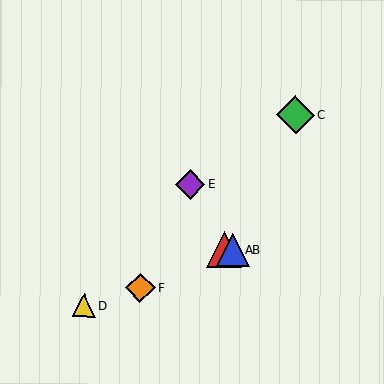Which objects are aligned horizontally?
Objects A, B are aligned horizontally.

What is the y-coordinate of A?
Object A is at y≈250.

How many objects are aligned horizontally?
2 objects (A, B) are aligned horizontally.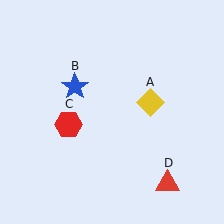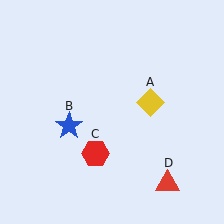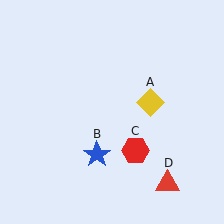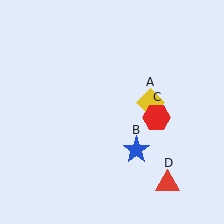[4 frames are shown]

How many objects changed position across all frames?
2 objects changed position: blue star (object B), red hexagon (object C).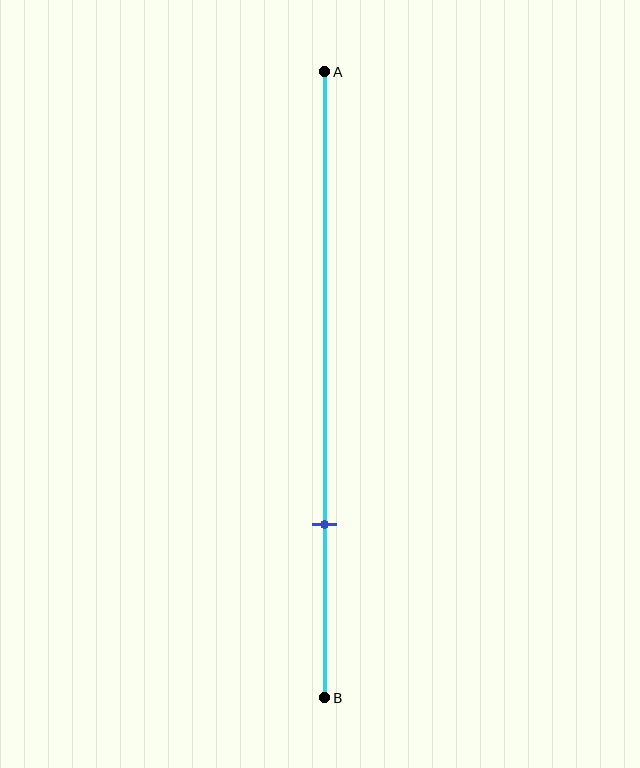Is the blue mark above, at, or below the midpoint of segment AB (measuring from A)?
The blue mark is below the midpoint of segment AB.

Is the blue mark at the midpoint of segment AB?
No, the mark is at about 70% from A, not at the 50% midpoint.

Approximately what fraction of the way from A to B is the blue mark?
The blue mark is approximately 70% of the way from A to B.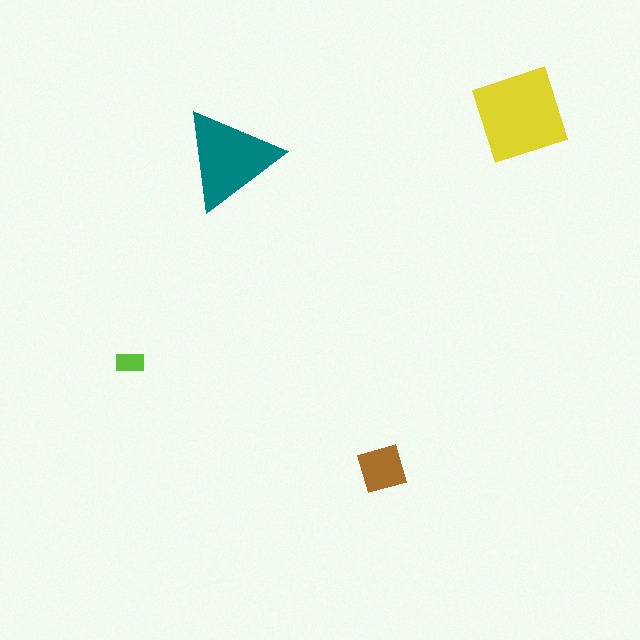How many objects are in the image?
There are 4 objects in the image.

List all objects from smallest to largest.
The lime rectangle, the brown diamond, the teal triangle, the yellow square.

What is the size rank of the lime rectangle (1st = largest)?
4th.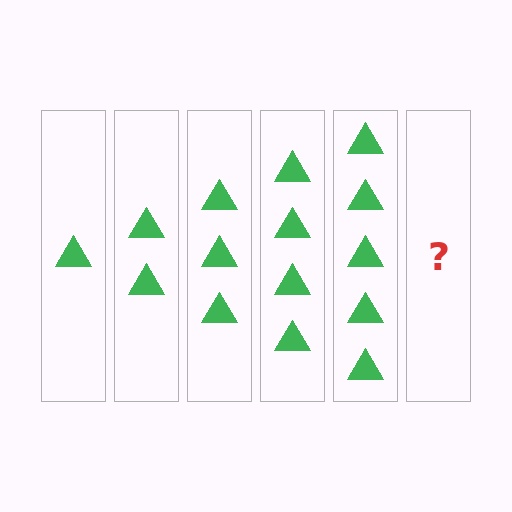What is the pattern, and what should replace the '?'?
The pattern is that each step adds one more triangle. The '?' should be 6 triangles.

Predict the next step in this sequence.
The next step is 6 triangles.